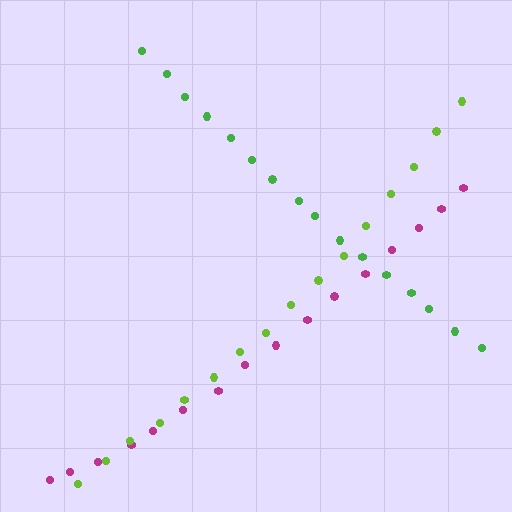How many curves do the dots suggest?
There are 3 distinct paths.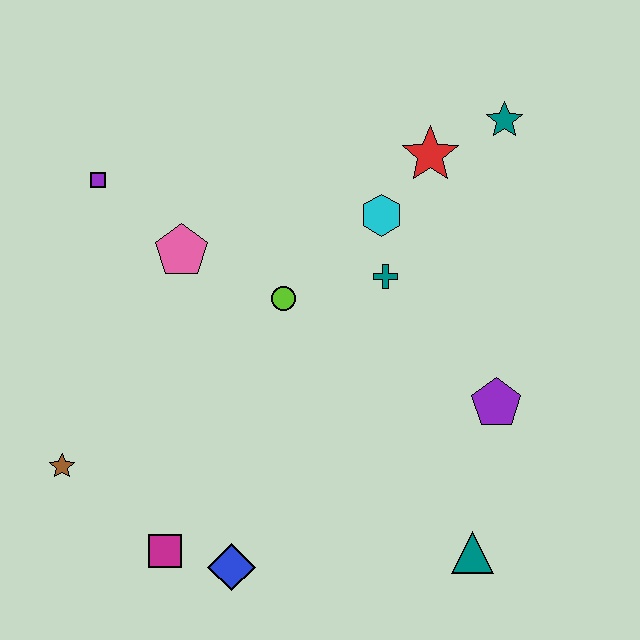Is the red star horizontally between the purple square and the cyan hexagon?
No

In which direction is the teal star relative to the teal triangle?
The teal star is above the teal triangle.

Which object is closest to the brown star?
The magenta square is closest to the brown star.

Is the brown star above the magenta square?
Yes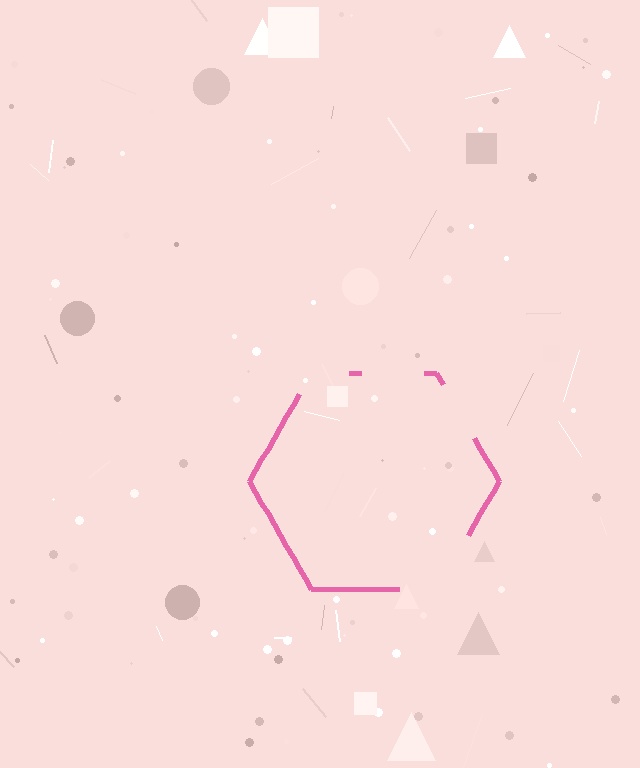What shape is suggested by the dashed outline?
The dashed outline suggests a hexagon.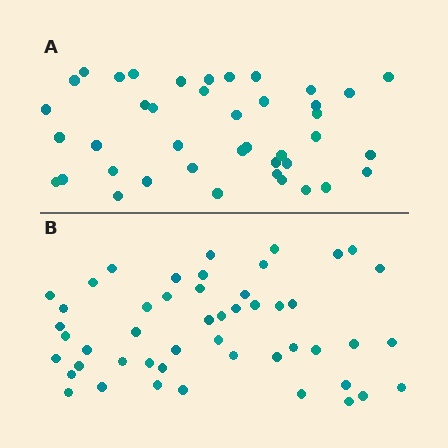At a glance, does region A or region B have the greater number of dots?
Region B (the bottom region) has more dots.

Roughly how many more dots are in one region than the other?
Region B has roughly 8 or so more dots than region A.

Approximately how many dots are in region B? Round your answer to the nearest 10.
About 50 dots. (The exact count is 49, which rounds to 50.)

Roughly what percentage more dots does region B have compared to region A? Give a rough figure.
About 20% more.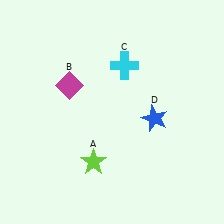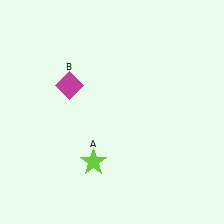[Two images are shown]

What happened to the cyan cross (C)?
The cyan cross (C) was removed in Image 2. It was in the top-right area of Image 1.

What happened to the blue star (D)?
The blue star (D) was removed in Image 2. It was in the bottom-right area of Image 1.